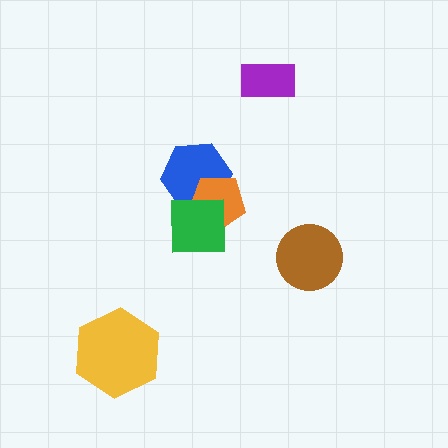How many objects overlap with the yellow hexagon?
0 objects overlap with the yellow hexagon.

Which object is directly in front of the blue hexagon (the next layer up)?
The orange pentagon is directly in front of the blue hexagon.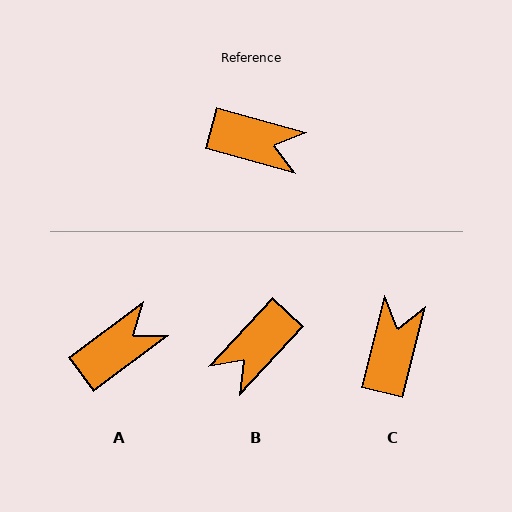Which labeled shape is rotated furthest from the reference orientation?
B, about 117 degrees away.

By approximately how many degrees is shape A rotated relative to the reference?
Approximately 52 degrees counter-clockwise.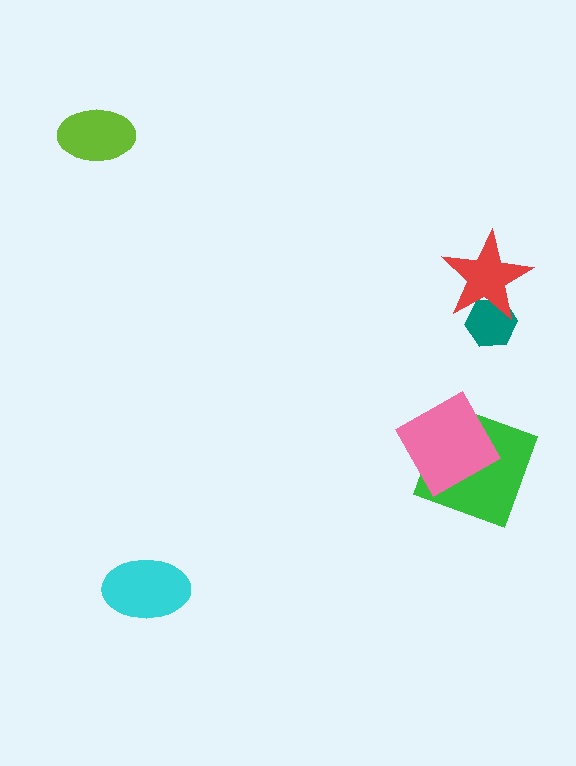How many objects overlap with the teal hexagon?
1 object overlaps with the teal hexagon.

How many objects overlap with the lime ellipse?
0 objects overlap with the lime ellipse.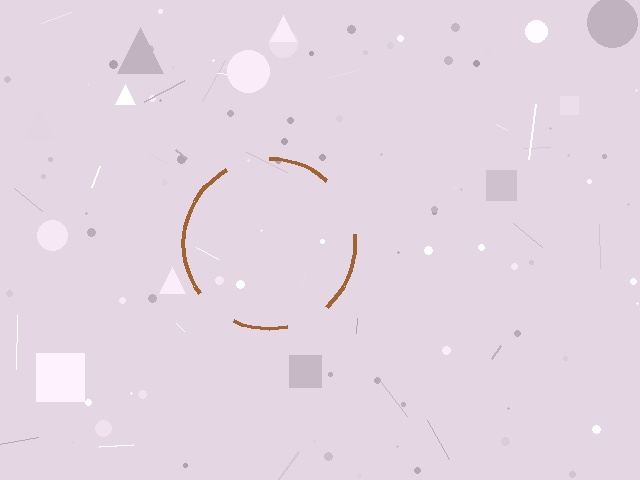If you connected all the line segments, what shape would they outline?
They would outline a circle.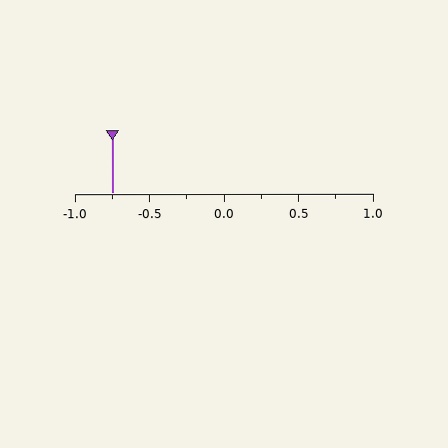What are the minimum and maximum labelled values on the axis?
The axis runs from -1.0 to 1.0.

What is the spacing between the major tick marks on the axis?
The major ticks are spaced 0.5 apart.